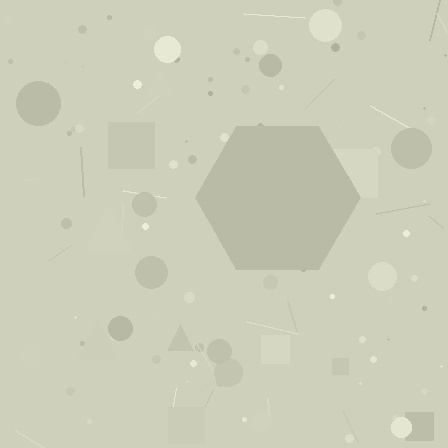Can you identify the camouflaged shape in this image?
The camouflaged shape is a hexagon.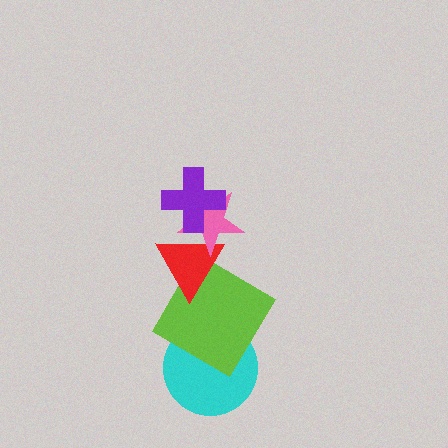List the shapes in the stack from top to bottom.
From top to bottom: the purple cross, the pink star, the red triangle, the lime diamond, the cyan circle.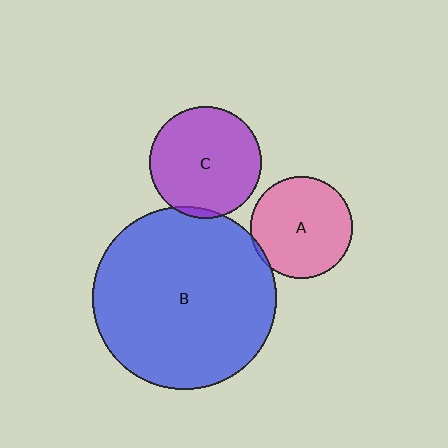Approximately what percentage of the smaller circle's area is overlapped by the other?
Approximately 5%.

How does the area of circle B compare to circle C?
Approximately 2.7 times.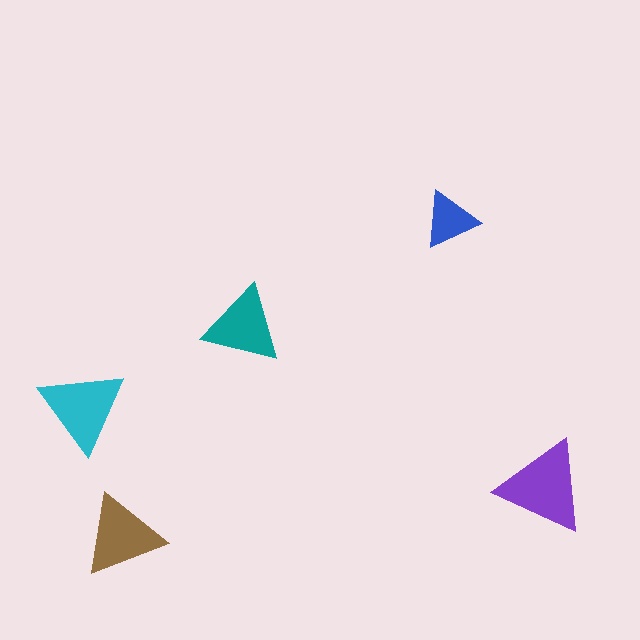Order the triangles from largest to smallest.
the purple one, the cyan one, the brown one, the teal one, the blue one.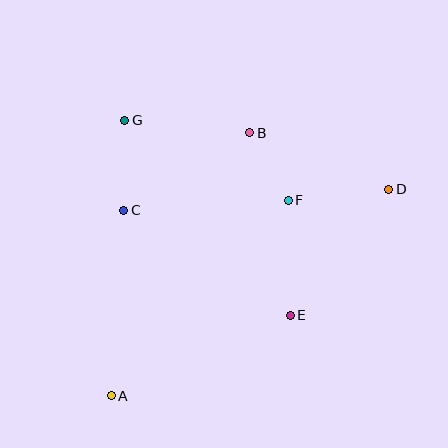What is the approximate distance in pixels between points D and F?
The distance between D and F is approximately 101 pixels.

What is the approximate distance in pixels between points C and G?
The distance between C and G is approximately 90 pixels.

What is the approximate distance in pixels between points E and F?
The distance between E and F is approximately 115 pixels.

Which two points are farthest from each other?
Points A and D are farthest from each other.